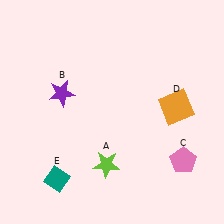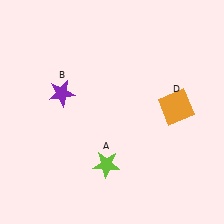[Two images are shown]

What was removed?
The pink pentagon (C), the teal diamond (E) were removed in Image 2.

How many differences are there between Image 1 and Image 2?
There are 2 differences between the two images.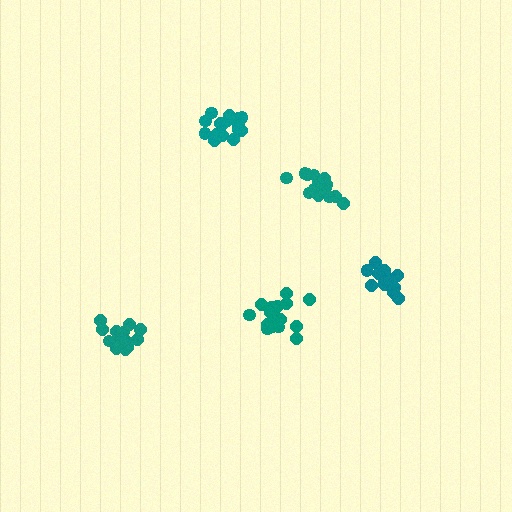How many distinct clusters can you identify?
There are 5 distinct clusters.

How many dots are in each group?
Group 1: 16 dots, Group 2: 15 dots, Group 3: 14 dots, Group 4: 16 dots, Group 5: 16 dots (77 total).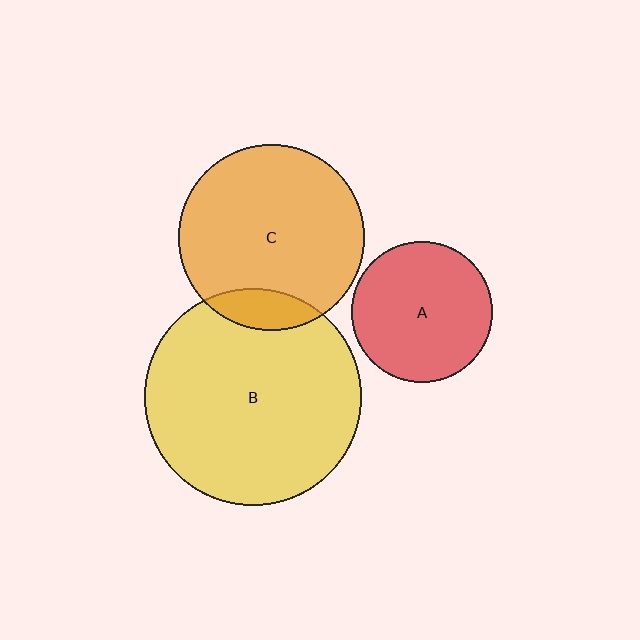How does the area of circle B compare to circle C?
Approximately 1.4 times.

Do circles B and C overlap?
Yes.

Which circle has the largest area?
Circle B (yellow).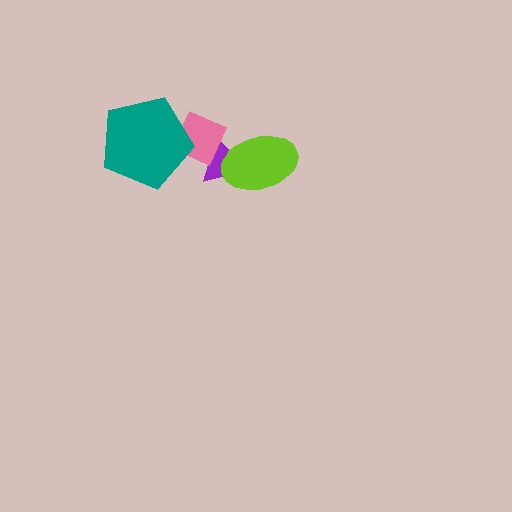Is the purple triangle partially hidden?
Yes, it is partially covered by another shape.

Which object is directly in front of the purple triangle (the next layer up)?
The pink diamond is directly in front of the purple triangle.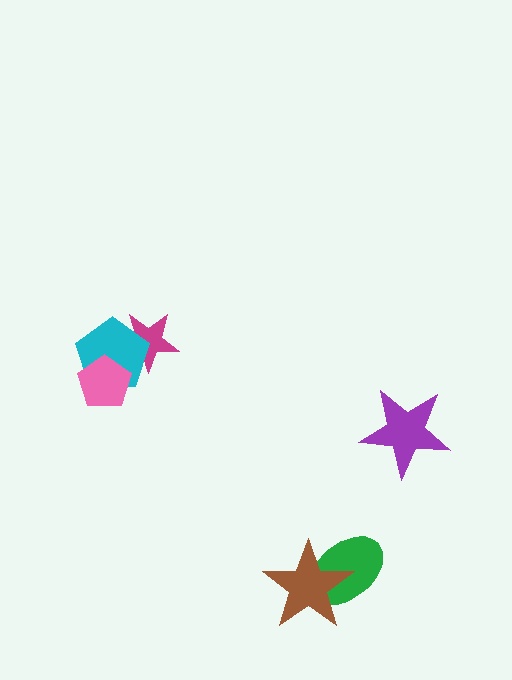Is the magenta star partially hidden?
Yes, it is partially covered by another shape.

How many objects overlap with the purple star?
0 objects overlap with the purple star.